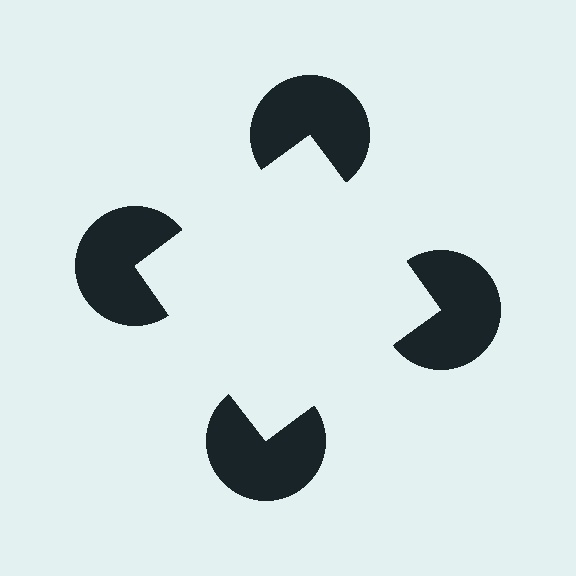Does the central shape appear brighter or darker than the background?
It typically appears slightly brighter than the background, even though no actual brightness change is drawn.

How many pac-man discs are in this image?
There are 4 — one at each vertex of the illusory square.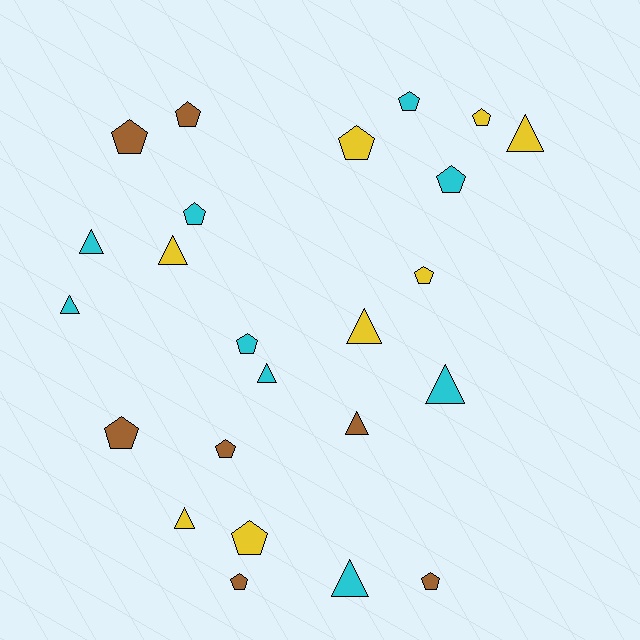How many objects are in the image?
There are 24 objects.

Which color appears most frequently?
Cyan, with 9 objects.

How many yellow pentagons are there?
There are 4 yellow pentagons.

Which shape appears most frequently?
Pentagon, with 14 objects.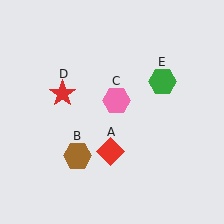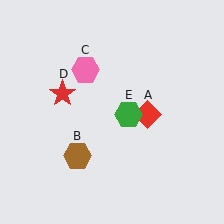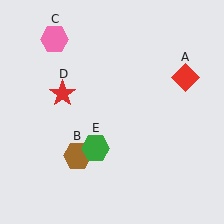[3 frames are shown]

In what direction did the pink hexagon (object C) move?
The pink hexagon (object C) moved up and to the left.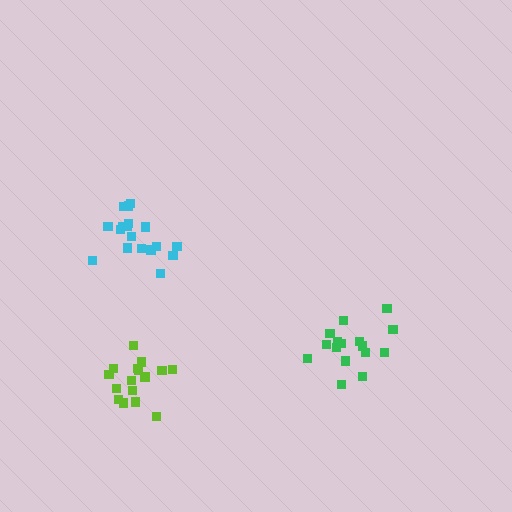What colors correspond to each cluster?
The clusters are colored: cyan, lime, green.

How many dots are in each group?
Group 1: 19 dots, Group 2: 16 dots, Group 3: 16 dots (51 total).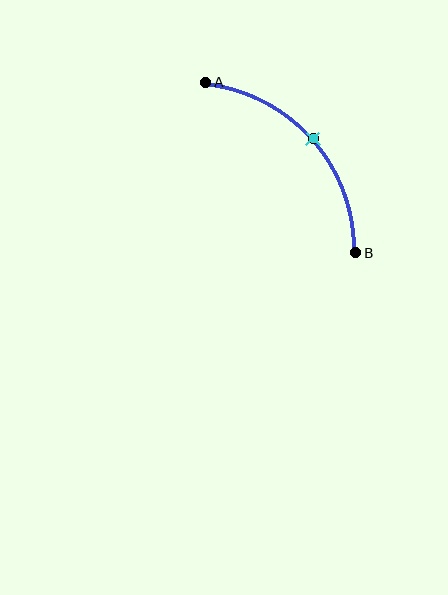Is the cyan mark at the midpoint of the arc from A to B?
Yes. The cyan mark lies on the arc at equal arc-length from both A and B — it is the arc midpoint.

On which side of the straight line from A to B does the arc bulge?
The arc bulges above and to the right of the straight line connecting A and B.